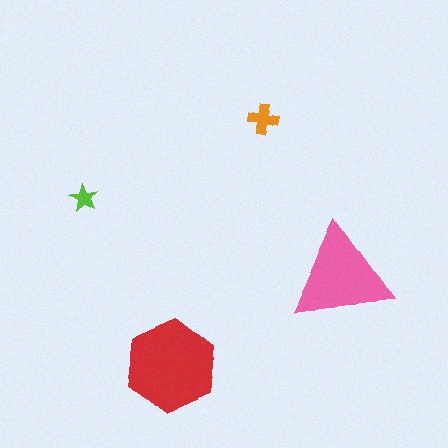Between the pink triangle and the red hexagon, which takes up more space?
The red hexagon.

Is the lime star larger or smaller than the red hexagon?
Smaller.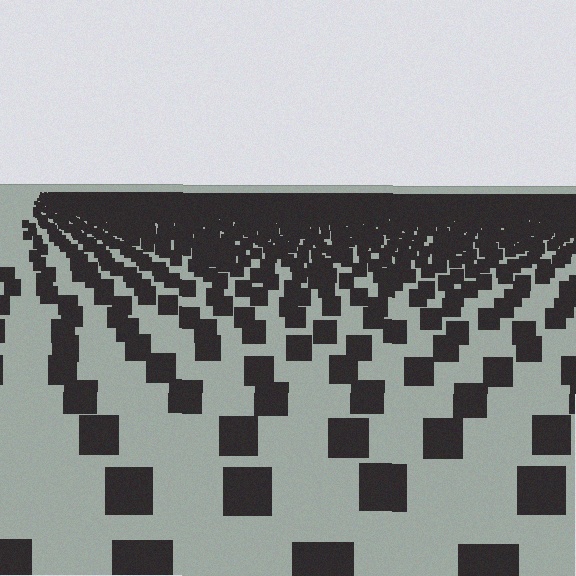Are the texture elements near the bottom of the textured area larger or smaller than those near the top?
Larger. Near the bottom, elements are closer to the viewer and appear at a bigger on-screen size.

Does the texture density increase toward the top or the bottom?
Density increases toward the top.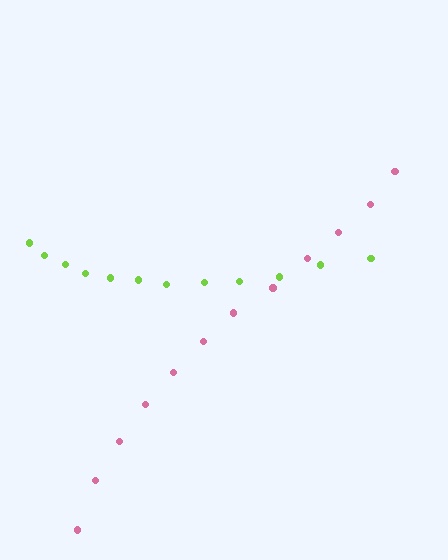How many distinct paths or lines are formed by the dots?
There are 2 distinct paths.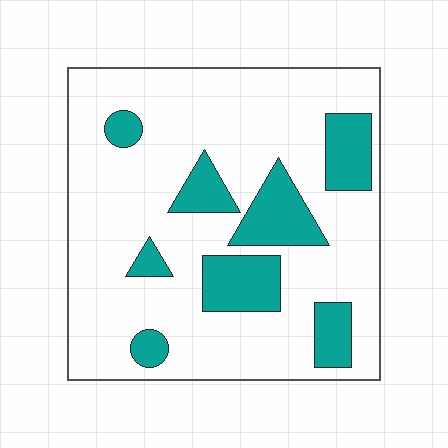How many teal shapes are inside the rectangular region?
8.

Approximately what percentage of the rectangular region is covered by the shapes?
Approximately 20%.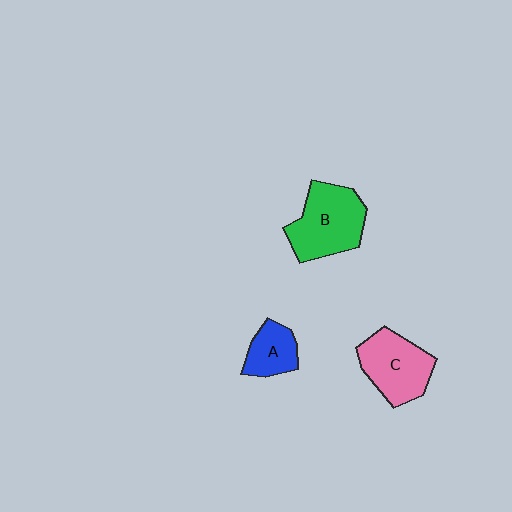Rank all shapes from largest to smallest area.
From largest to smallest: B (green), C (pink), A (blue).